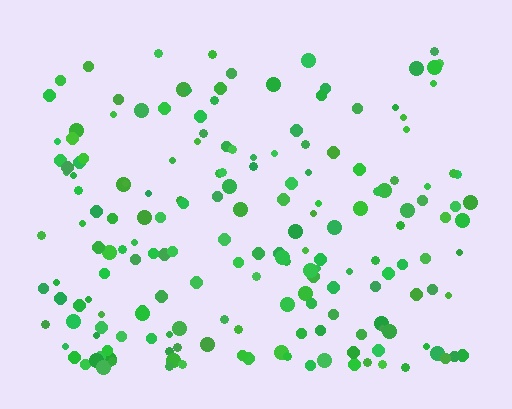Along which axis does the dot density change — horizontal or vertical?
Vertical.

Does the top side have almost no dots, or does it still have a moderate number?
Still a moderate number, just noticeably fewer than the bottom.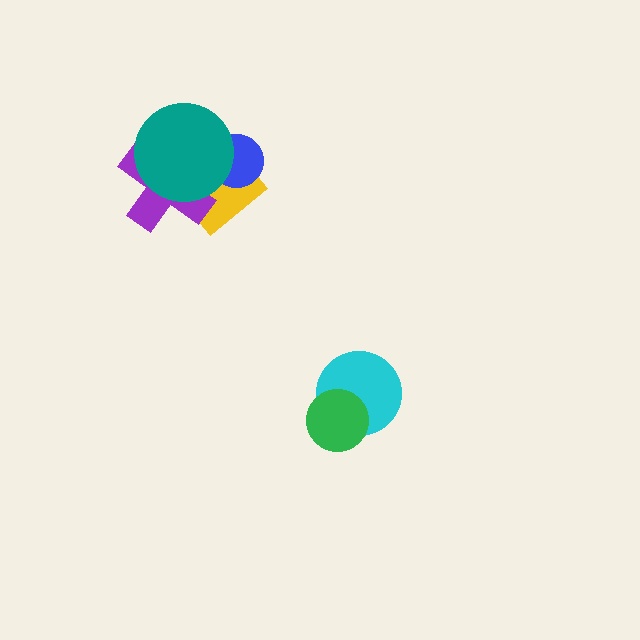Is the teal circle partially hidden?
No, no other shape covers it.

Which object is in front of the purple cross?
The teal circle is in front of the purple cross.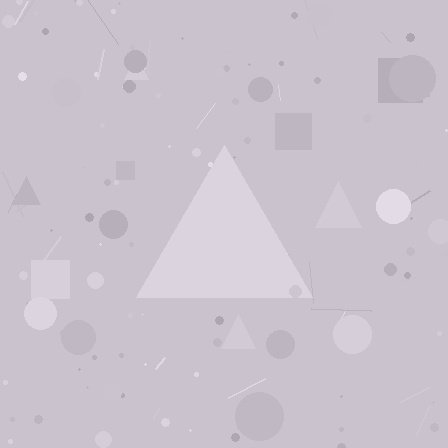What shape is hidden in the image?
A triangle is hidden in the image.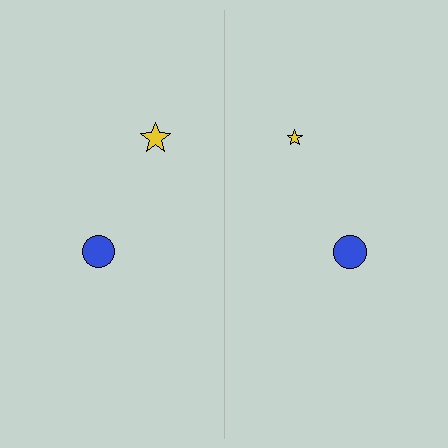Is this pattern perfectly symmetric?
No, the pattern is not perfectly symmetric. The yellow star on the right side has a different size than its mirror counterpart.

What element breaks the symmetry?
The yellow star on the right side has a different size than its mirror counterpart.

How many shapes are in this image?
There are 4 shapes in this image.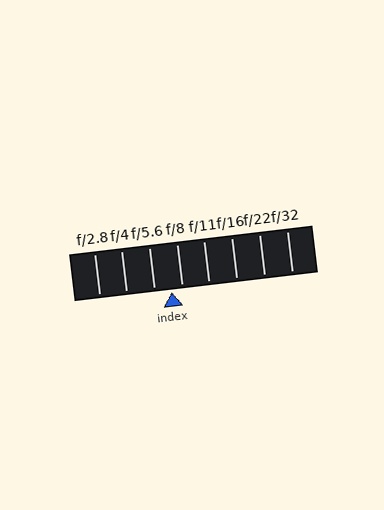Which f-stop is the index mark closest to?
The index mark is closest to f/8.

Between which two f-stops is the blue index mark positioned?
The index mark is between f/5.6 and f/8.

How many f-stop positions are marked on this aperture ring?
There are 8 f-stop positions marked.